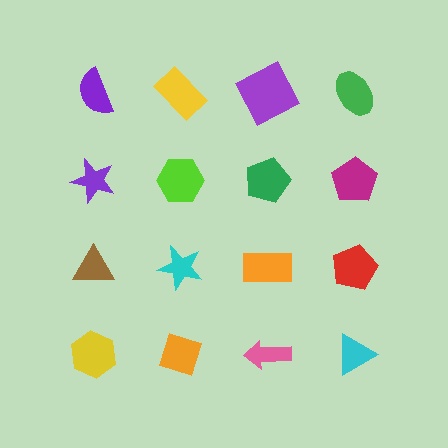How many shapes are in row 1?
4 shapes.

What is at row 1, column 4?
A green ellipse.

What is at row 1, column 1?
A purple semicircle.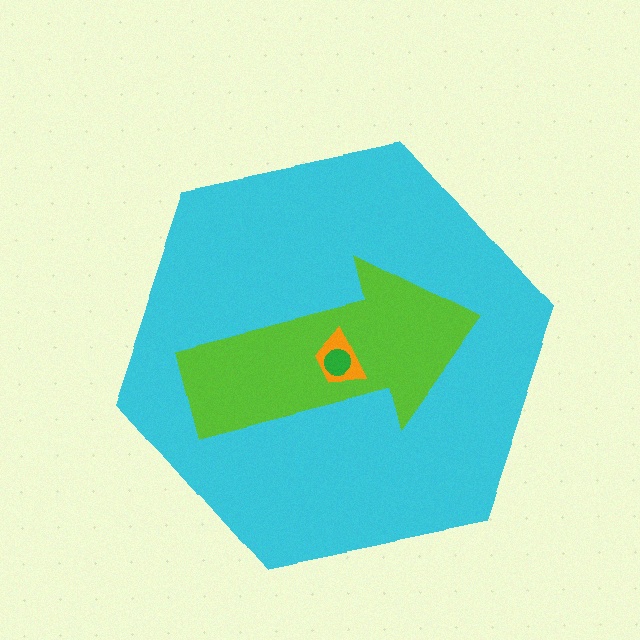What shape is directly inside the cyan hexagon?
The lime arrow.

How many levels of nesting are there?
4.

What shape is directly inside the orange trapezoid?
The green circle.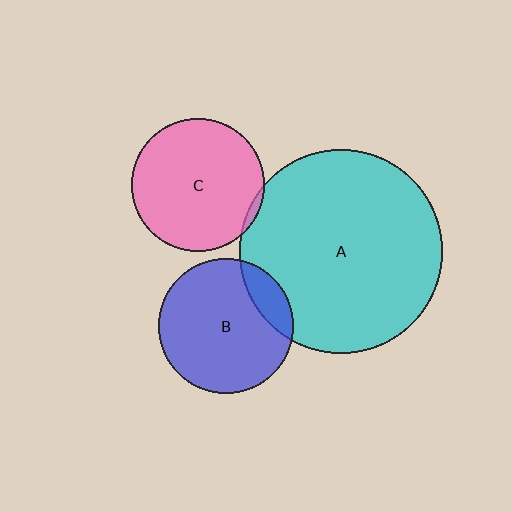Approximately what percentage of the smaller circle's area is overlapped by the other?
Approximately 5%.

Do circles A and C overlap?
Yes.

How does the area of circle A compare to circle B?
Approximately 2.3 times.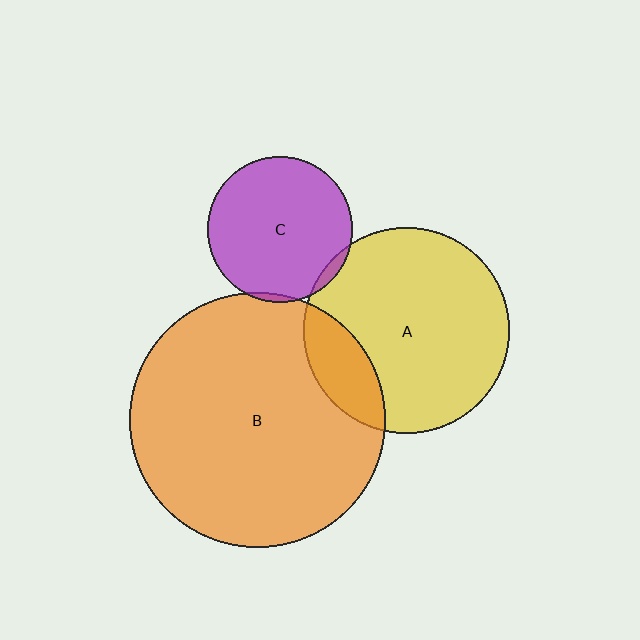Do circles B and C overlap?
Yes.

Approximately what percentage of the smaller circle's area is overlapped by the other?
Approximately 5%.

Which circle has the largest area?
Circle B (orange).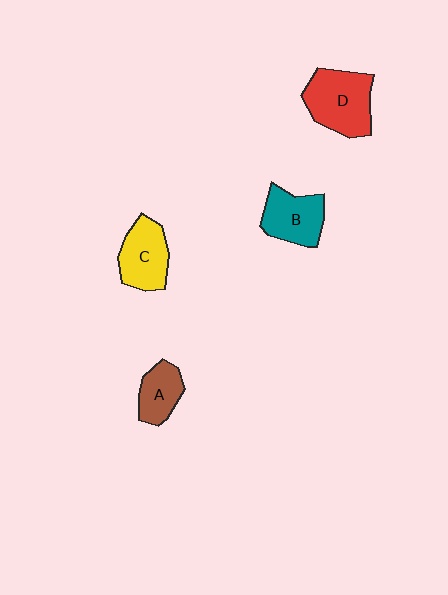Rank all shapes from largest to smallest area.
From largest to smallest: D (red), C (yellow), B (teal), A (brown).